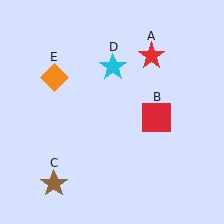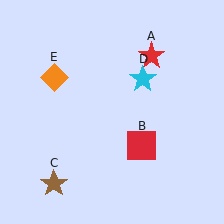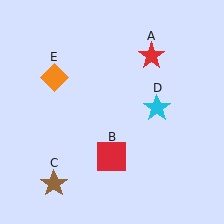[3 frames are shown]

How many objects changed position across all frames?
2 objects changed position: red square (object B), cyan star (object D).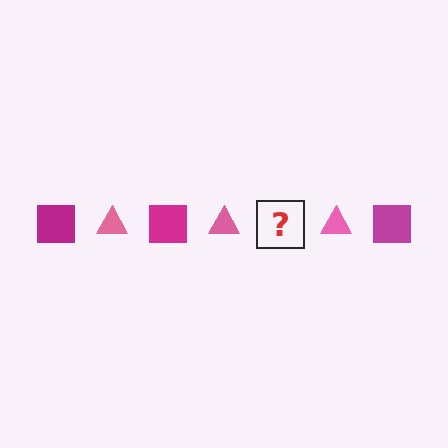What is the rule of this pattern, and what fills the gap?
The rule is that the pattern alternates between magenta square and pink triangle. The gap should be filled with a magenta square.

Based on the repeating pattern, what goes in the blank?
The blank should be a magenta square.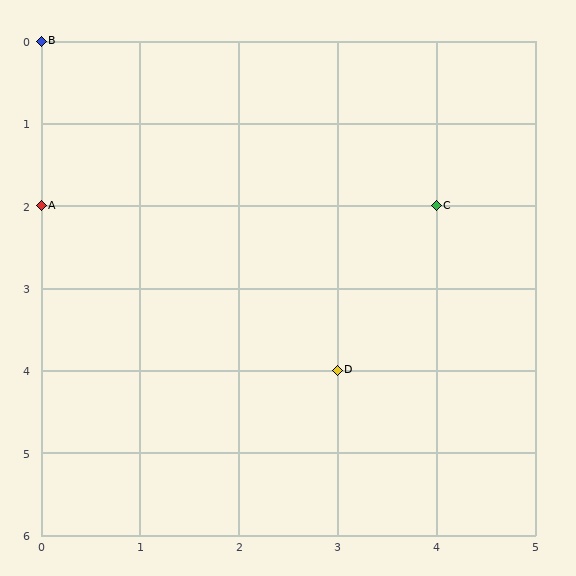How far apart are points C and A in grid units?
Points C and A are 4 columns apart.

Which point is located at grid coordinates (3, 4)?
Point D is at (3, 4).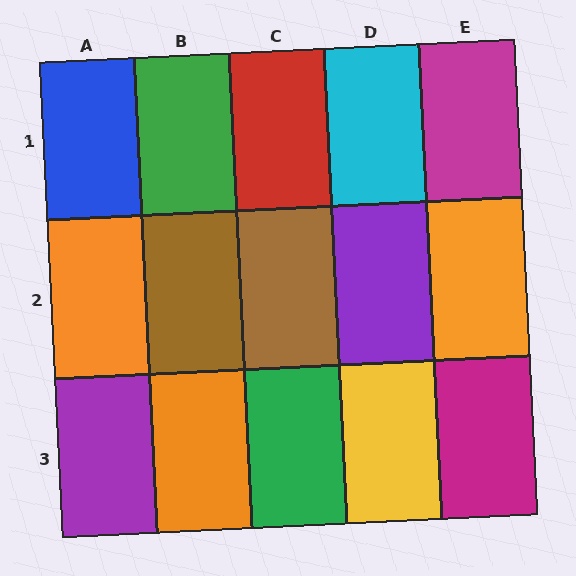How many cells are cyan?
1 cell is cyan.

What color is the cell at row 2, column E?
Orange.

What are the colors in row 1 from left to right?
Blue, green, red, cyan, magenta.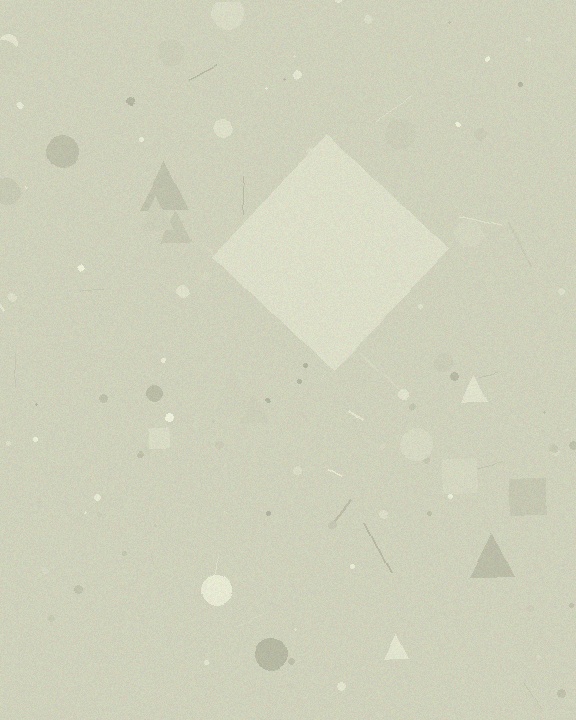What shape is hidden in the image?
A diamond is hidden in the image.